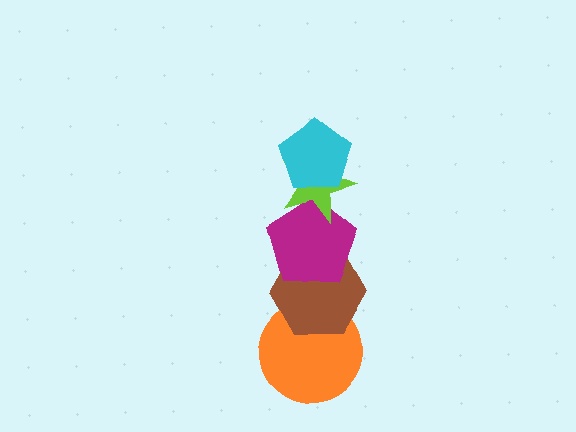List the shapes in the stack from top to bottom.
From top to bottom: the cyan pentagon, the lime star, the magenta pentagon, the brown hexagon, the orange circle.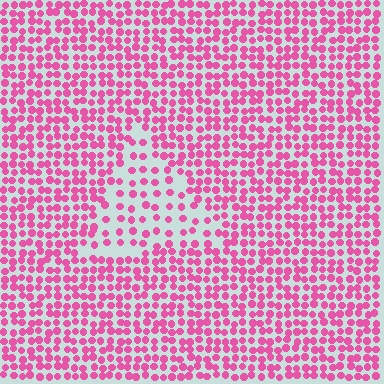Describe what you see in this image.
The image contains small pink elements arranged at two different densities. A triangle-shaped region is visible where the elements are less densely packed than the surrounding area.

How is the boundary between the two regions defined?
The boundary is defined by a change in element density (approximately 2.0x ratio). All elements are the same color, size, and shape.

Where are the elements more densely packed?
The elements are more densely packed outside the triangle boundary.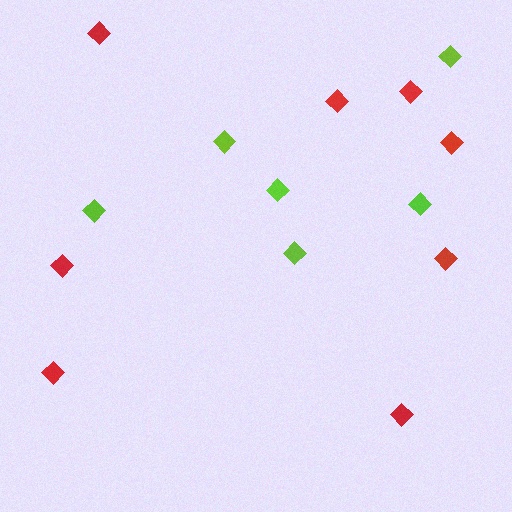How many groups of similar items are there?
There are 2 groups: one group of red diamonds (8) and one group of lime diamonds (6).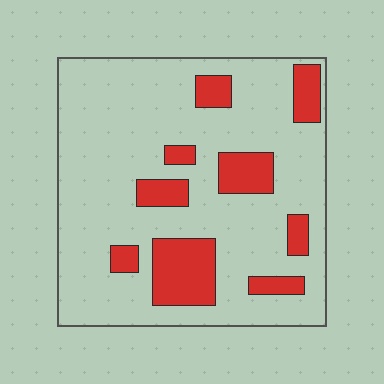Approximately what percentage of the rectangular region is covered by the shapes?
Approximately 20%.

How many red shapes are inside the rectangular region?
9.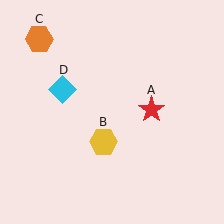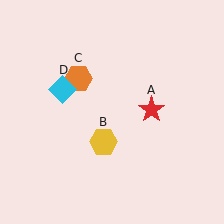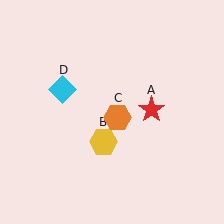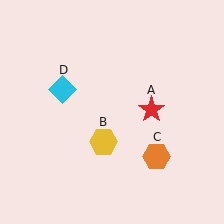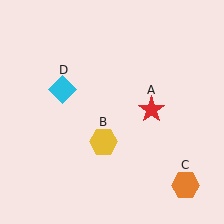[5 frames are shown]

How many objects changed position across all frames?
1 object changed position: orange hexagon (object C).